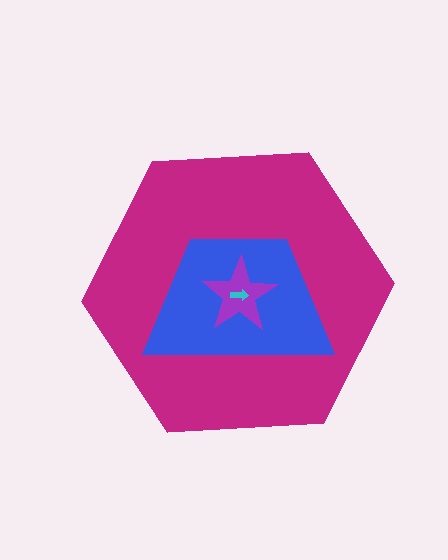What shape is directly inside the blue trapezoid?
The purple star.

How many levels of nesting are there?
4.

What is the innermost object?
The cyan arrow.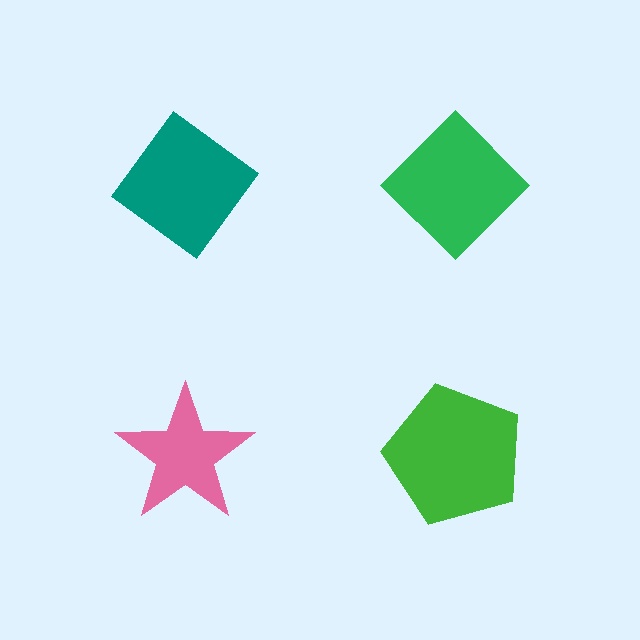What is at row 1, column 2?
A green diamond.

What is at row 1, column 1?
A teal diamond.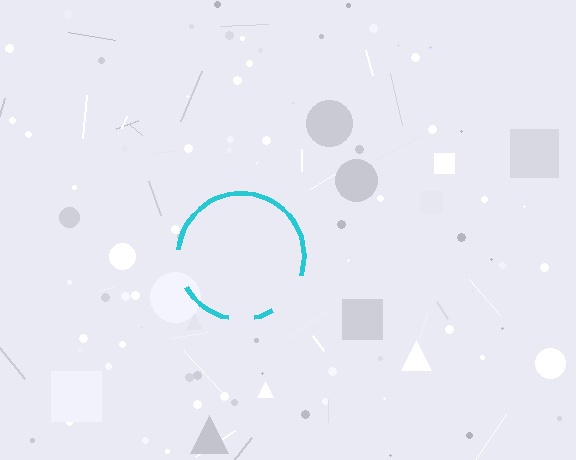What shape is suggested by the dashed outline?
The dashed outline suggests a circle.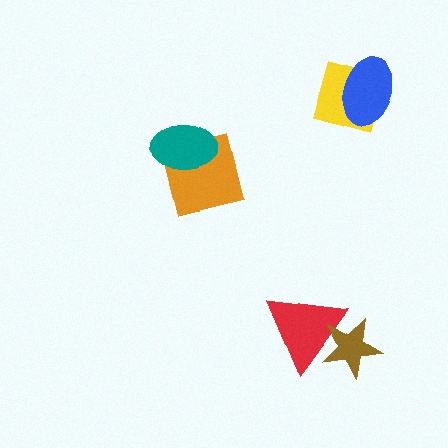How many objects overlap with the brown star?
1 object overlaps with the brown star.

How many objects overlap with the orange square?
1 object overlaps with the orange square.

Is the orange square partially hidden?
Yes, it is partially covered by another shape.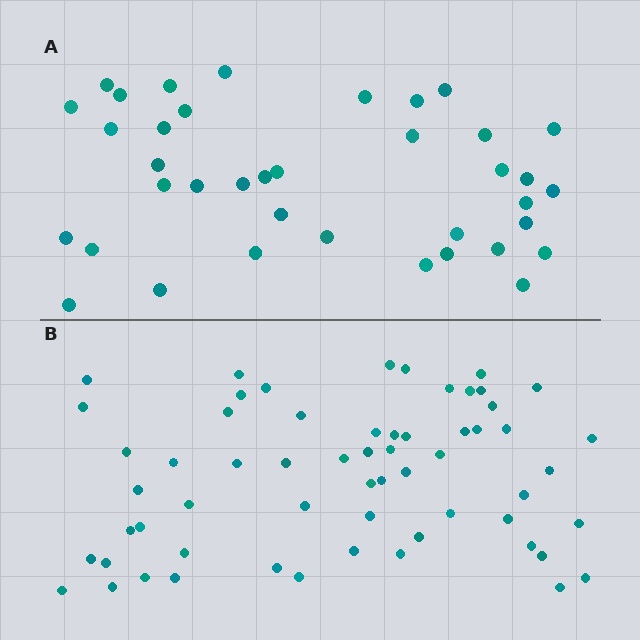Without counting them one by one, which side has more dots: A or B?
Region B (the bottom region) has more dots.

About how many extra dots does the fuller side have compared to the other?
Region B has approximately 20 more dots than region A.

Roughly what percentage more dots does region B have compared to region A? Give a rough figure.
About 60% more.